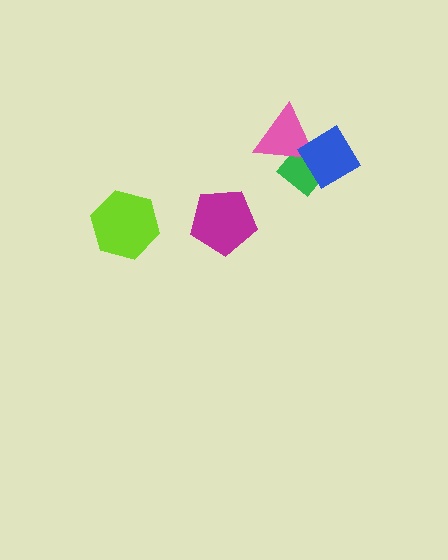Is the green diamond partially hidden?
Yes, it is partially covered by another shape.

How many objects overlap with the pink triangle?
2 objects overlap with the pink triangle.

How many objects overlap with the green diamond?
2 objects overlap with the green diamond.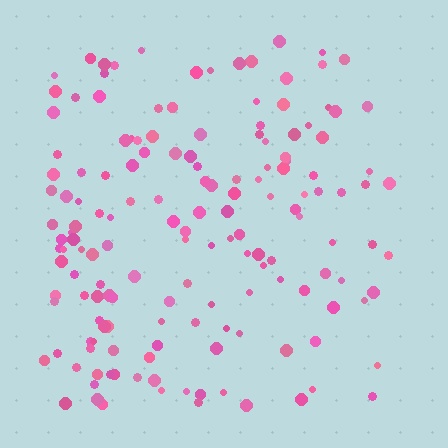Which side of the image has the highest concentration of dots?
The left.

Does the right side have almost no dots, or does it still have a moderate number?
Still a moderate number, just noticeably fewer than the left.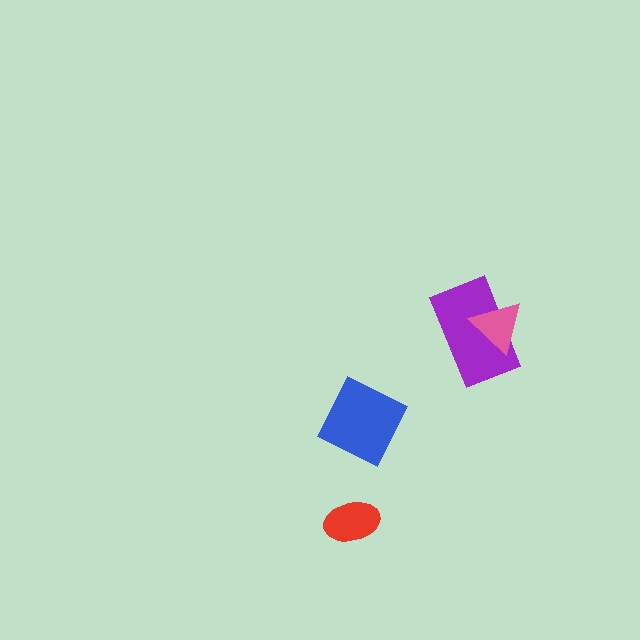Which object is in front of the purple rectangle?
The pink triangle is in front of the purple rectangle.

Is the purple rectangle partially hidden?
Yes, it is partially covered by another shape.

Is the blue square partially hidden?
No, no other shape covers it.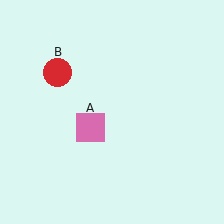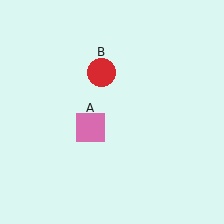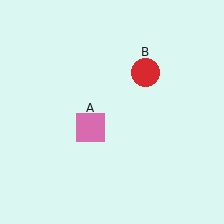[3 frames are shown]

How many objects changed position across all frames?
1 object changed position: red circle (object B).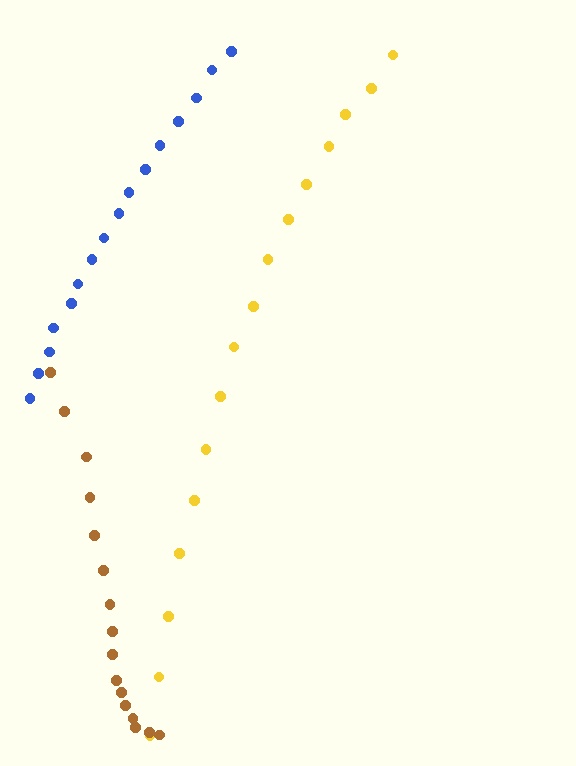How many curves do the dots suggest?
There are 3 distinct paths.